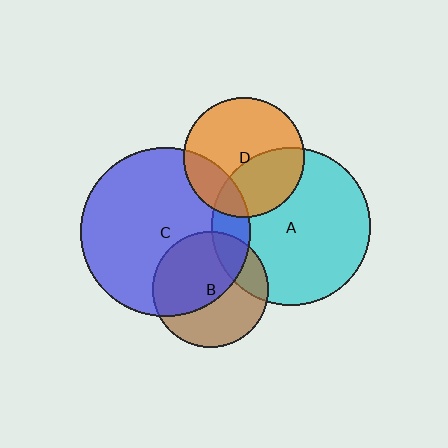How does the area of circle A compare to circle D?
Approximately 1.7 times.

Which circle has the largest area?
Circle C (blue).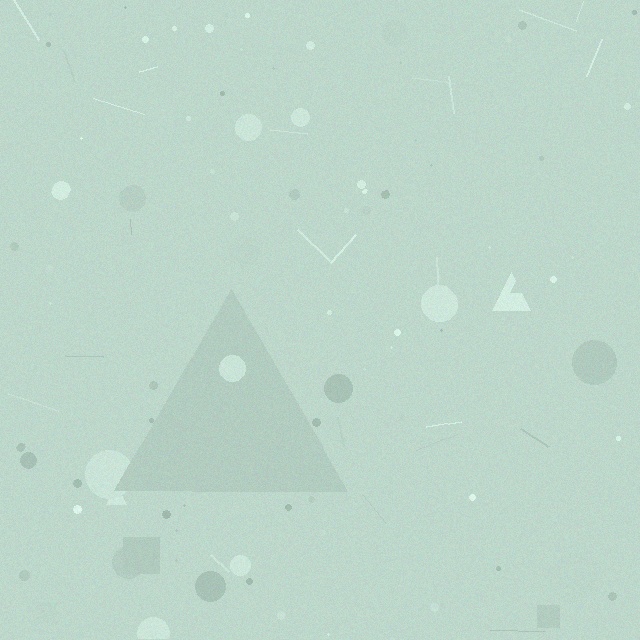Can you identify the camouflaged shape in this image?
The camouflaged shape is a triangle.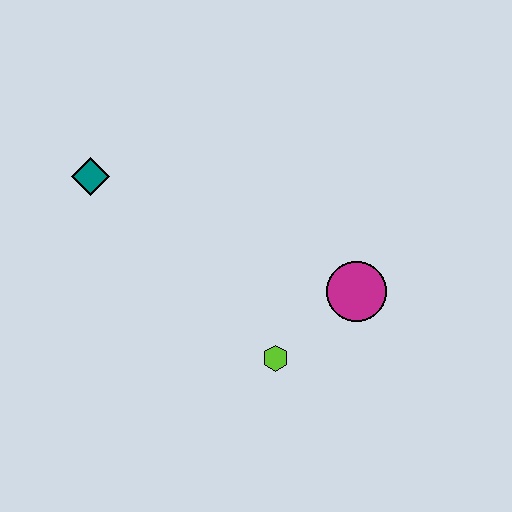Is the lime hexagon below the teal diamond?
Yes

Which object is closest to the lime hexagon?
The magenta circle is closest to the lime hexagon.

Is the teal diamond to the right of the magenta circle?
No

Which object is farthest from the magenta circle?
The teal diamond is farthest from the magenta circle.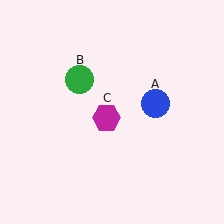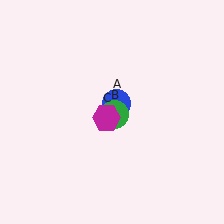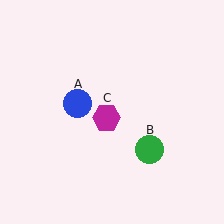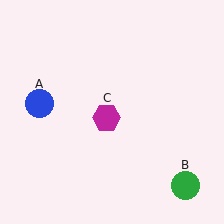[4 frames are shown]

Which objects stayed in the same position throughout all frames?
Magenta hexagon (object C) remained stationary.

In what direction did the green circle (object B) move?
The green circle (object B) moved down and to the right.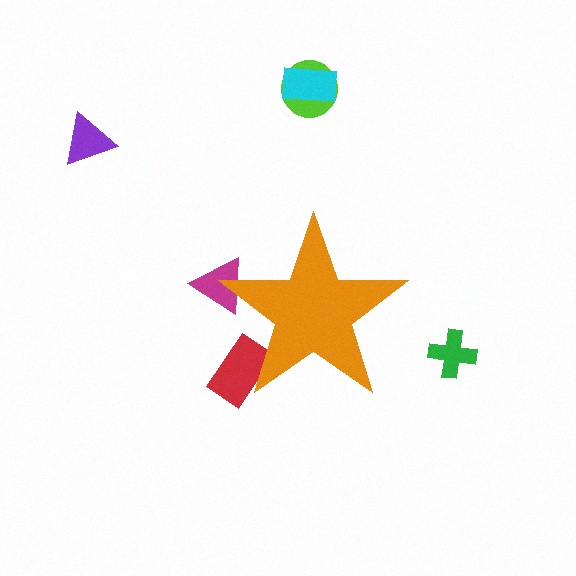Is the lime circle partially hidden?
No, the lime circle is fully visible.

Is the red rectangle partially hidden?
Yes, the red rectangle is partially hidden behind the orange star.